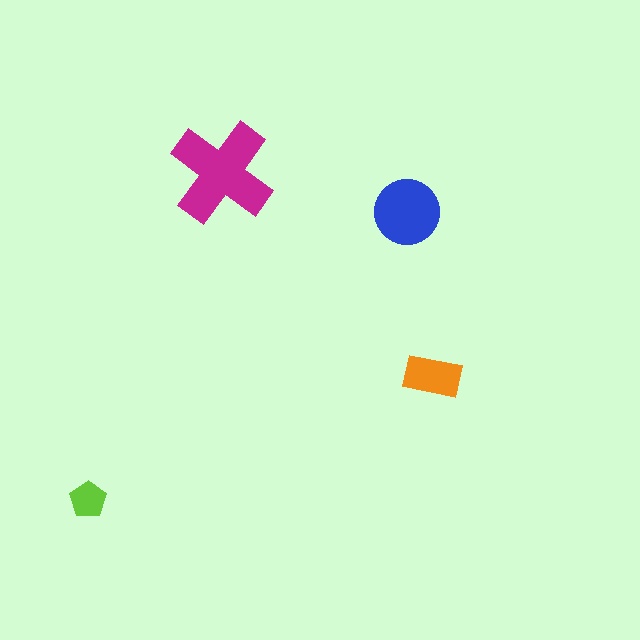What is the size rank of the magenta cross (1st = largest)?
1st.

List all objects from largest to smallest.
The magenta cross, the blue circle, the orange rectangle, the lime pentagon.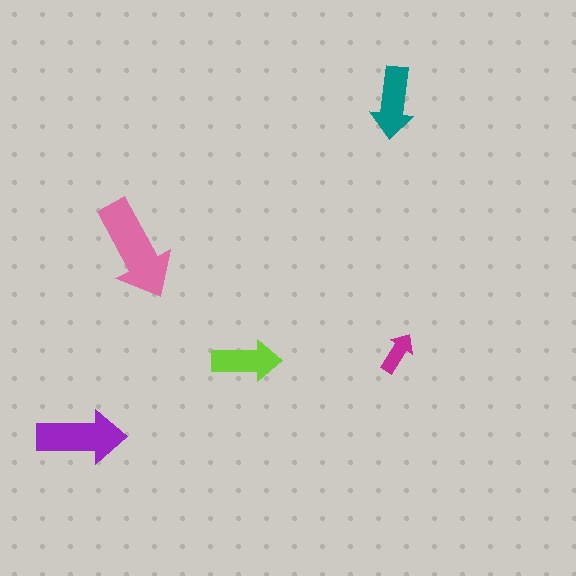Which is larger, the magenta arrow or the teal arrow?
The teal one.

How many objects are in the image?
There are 5 objects in the image.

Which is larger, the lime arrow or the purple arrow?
The purple one.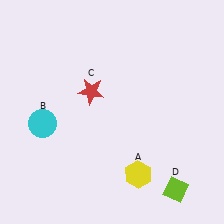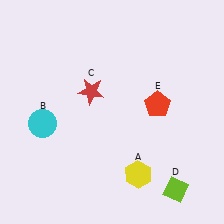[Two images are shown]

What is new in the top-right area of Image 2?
A red pentagon (E) was added in the top-right area of Image 2.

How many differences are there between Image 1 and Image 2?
There is 1 difference between the two images.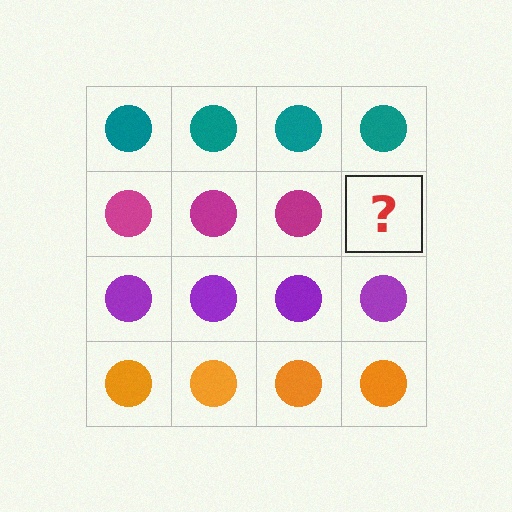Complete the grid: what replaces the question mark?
The question mark should be replaced with a magenta circle.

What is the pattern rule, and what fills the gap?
The rule is that each row has a consistent color. The gap should be filled with a magenta circle.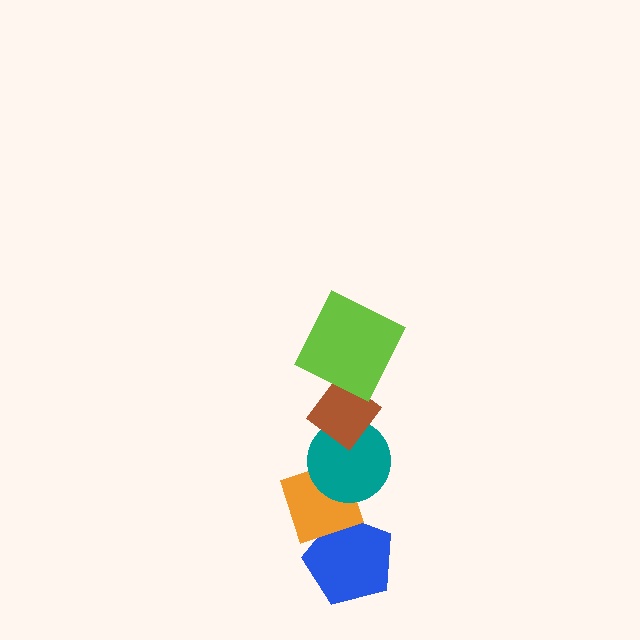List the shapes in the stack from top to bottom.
From top to bottom: the lime square, the brown diamond, the teal circle, the orange diamond, the blue pentagon.